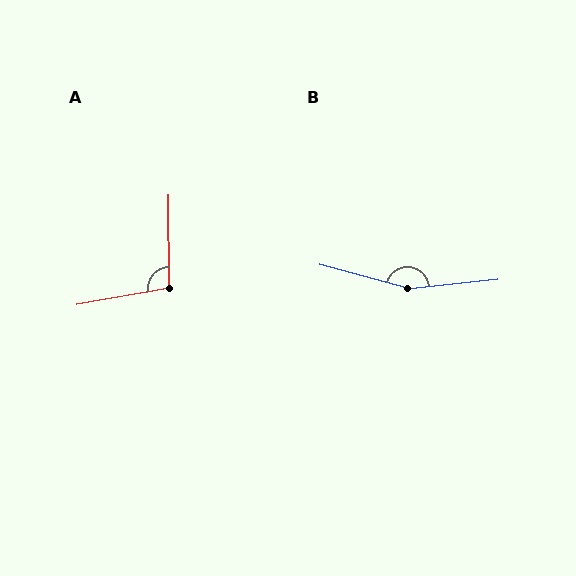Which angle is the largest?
B, at approximately 160 degrees.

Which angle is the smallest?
A, at approximately 100 degrees.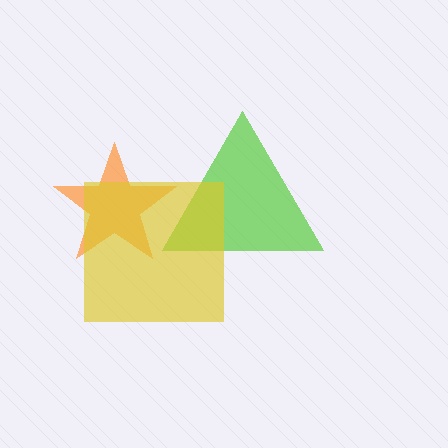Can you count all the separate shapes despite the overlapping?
Yes, there are 3 separate shapes.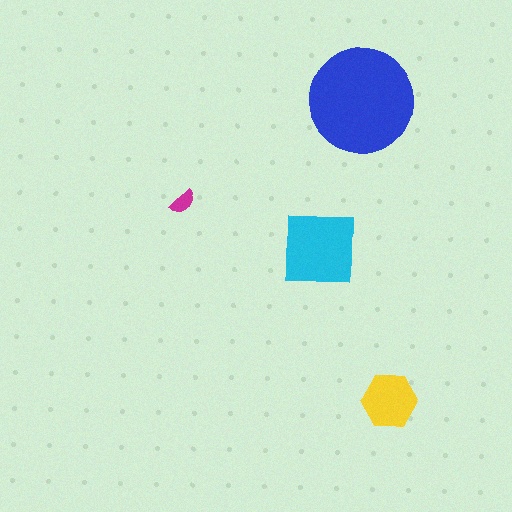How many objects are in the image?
There are 4 objects in the image.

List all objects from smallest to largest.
The magenta semicircle, the yellow hexagon, the cyan square, the blue circle.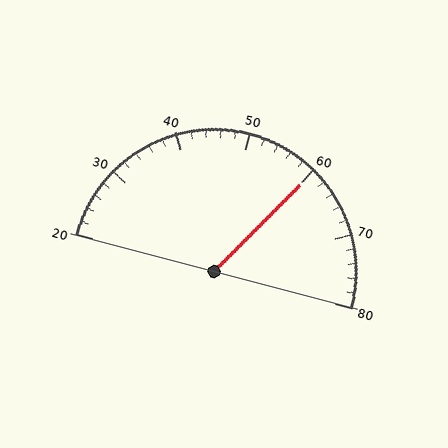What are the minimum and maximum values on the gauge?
The gauge ranges from 20 to 80.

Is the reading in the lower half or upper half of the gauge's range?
The reading is in the upper half of the range (20 to 80).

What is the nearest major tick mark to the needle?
The nearest major tick mark is 60.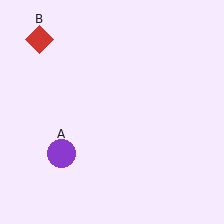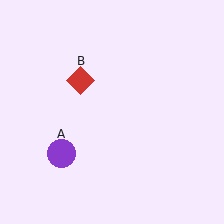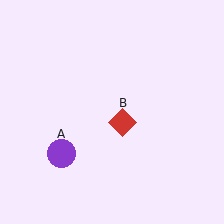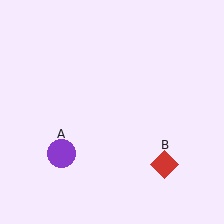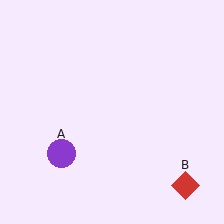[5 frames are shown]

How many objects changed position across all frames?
1 object changed position: red diamond (object B).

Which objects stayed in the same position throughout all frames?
Purple circle (object A) remained stationary.